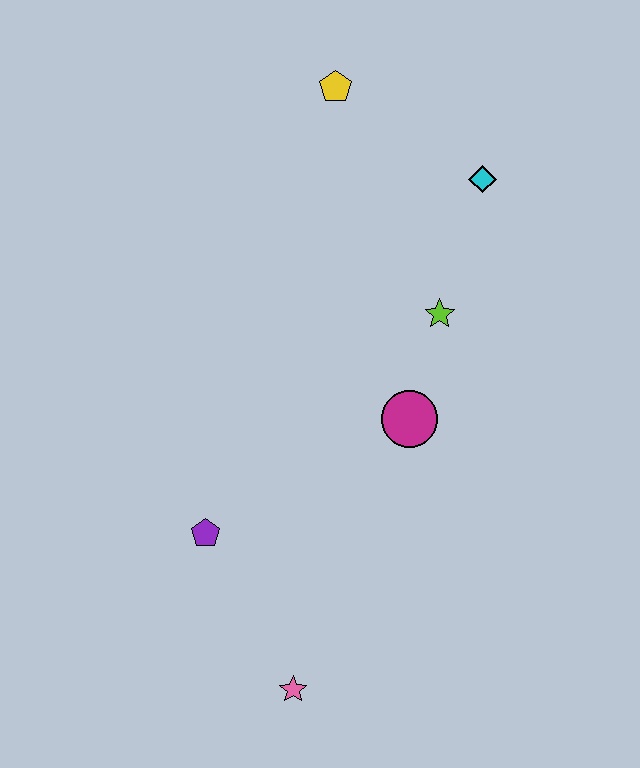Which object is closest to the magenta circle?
The lime star is closest to the magenta circle.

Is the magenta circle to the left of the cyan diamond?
Yes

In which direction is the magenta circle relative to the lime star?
The magenta circle is below the lime star.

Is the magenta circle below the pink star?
No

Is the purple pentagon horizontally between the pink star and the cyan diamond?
No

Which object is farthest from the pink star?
The yellow pentagon is farthest from the pink star.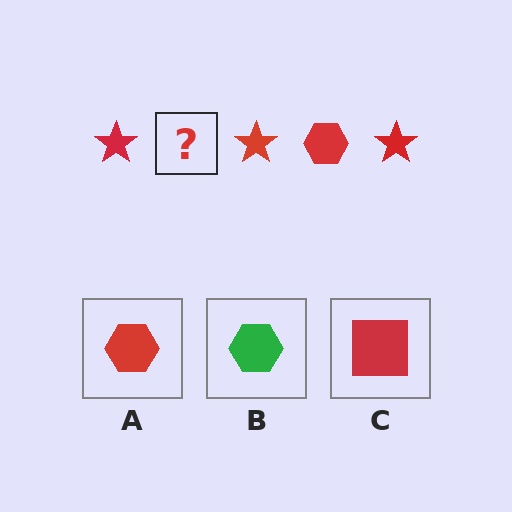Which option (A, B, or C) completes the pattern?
A.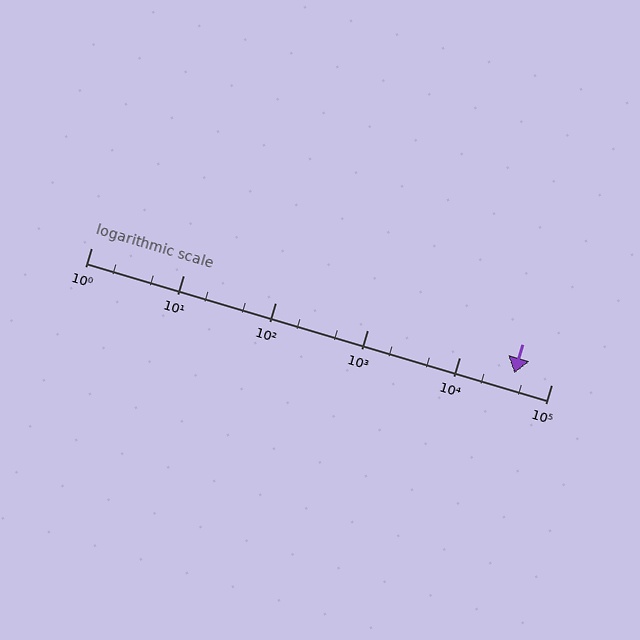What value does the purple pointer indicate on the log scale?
The pointer indicates approximately 40000.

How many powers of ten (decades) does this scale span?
The scale spans 5 decades, from 1 to 100000.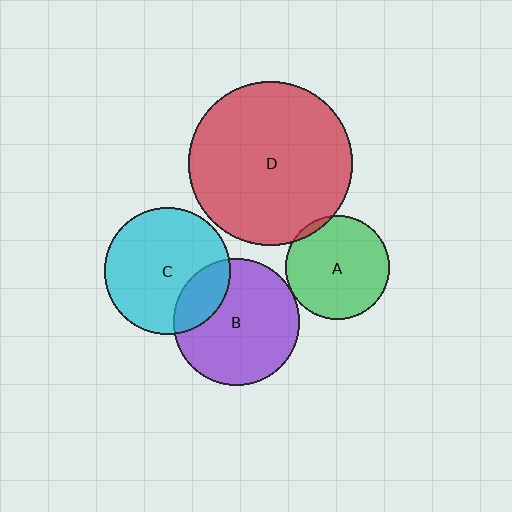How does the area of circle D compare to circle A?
Approximately 2.5 times.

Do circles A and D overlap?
Yes.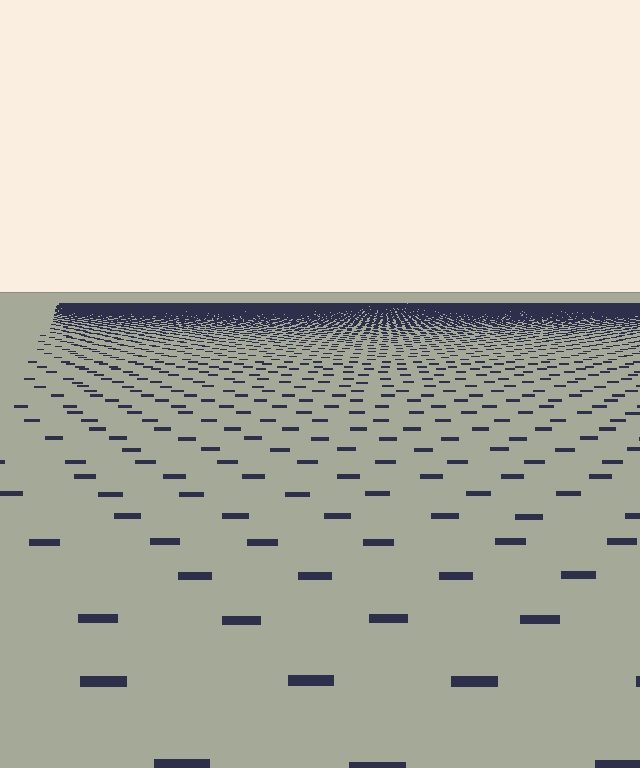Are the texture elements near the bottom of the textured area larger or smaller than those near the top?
Larger. Near the bottom, elements are closer to the viewer and appear at a bigger on-screen size.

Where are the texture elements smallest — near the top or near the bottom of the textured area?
Near the top.